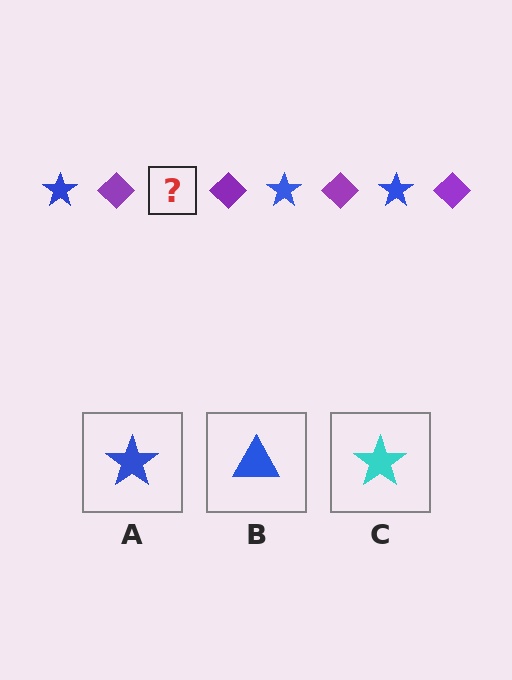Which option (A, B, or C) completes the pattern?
A.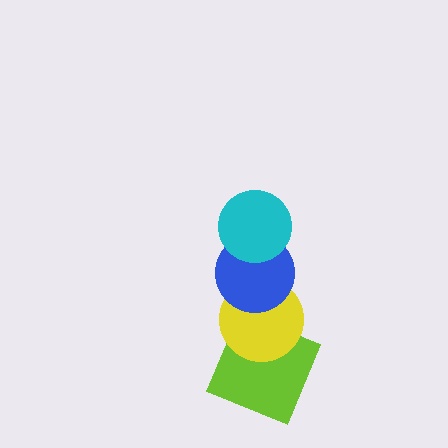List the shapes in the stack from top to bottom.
From top to bottom: the cyan circle, the blue circle, the yellow circle, the lime square.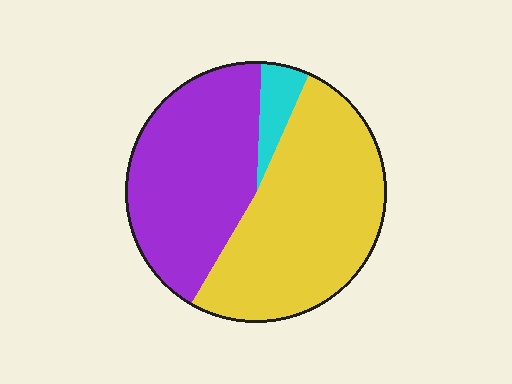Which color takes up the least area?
Cyan, at roughly 5%.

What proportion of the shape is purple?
Purple covers about 40% of the shape.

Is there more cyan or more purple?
Purple.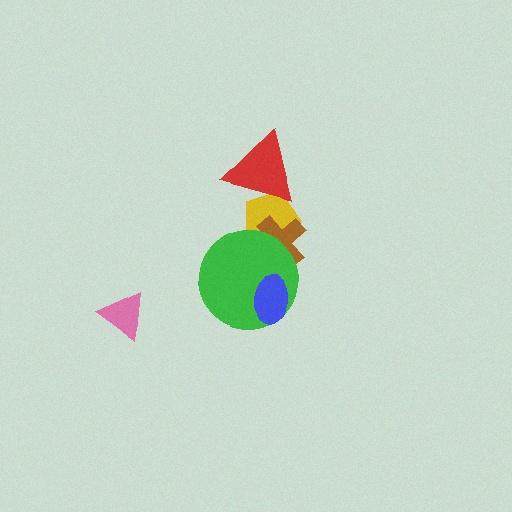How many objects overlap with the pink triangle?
0 objects overlap with the pink triangle.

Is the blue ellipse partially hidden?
No, no other shape covers it.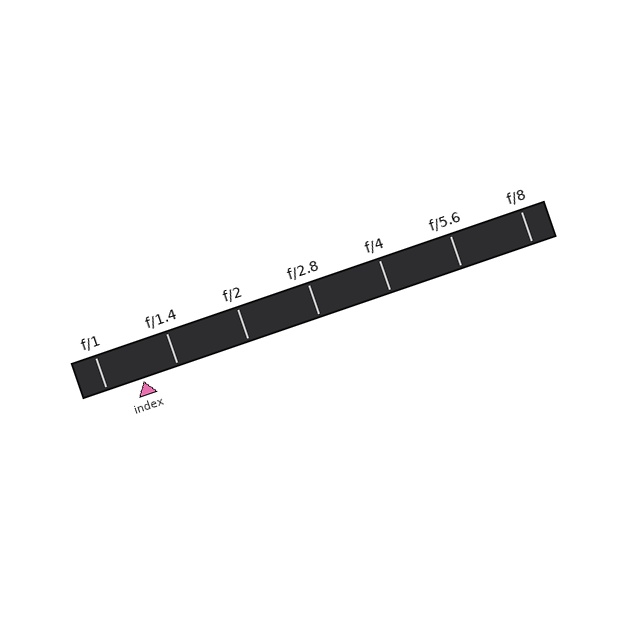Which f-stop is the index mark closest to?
The index mark is closest to f/1.4.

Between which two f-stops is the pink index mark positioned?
The index mark is between f/1 and f/1.4.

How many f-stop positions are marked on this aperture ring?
There are 7 f-stop positions marked.